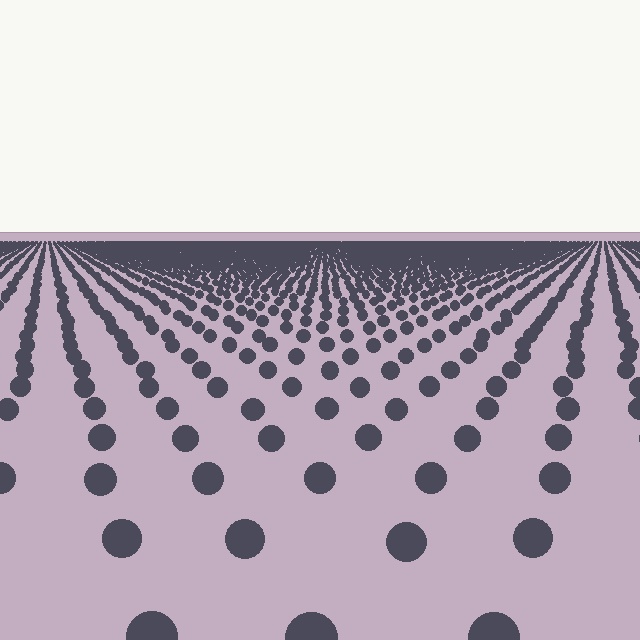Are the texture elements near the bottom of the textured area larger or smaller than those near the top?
Larger. Near the bottom, elements are closer to the viewer and appear at a bigger on-screen size.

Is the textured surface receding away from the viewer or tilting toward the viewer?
The surface is receding away from the viewer. Texture elements get smaller and denser toward the top.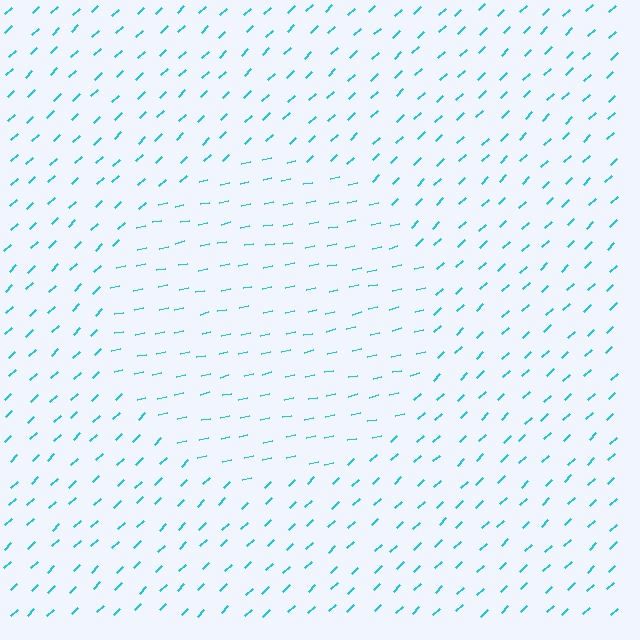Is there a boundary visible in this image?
Yes, there is a texture boundary formed by a change in line orientation.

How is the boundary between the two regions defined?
The boundary is defined purely by a change in line orientation (approximately 32 degrees difference). All lines are the same color and thickness.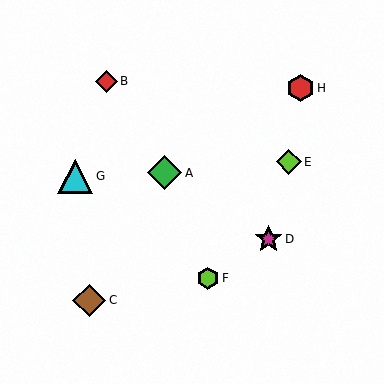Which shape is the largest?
The cyan triangle (labeled G) is the largest.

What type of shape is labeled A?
Shape A is a green diamond.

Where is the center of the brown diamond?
The center of the brown diamond is at (89, 300).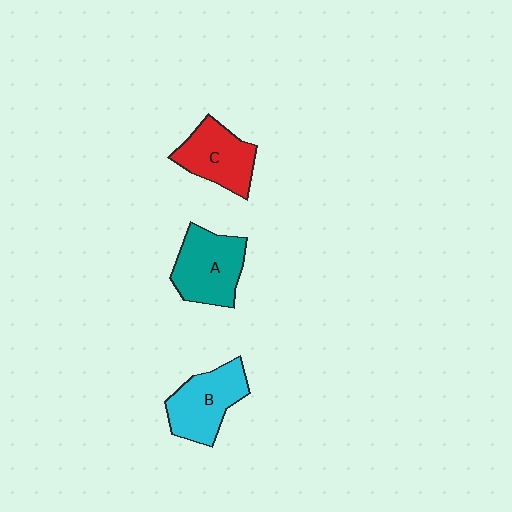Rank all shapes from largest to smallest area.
From largest to smallest: A (teal), B (cyan), C (red).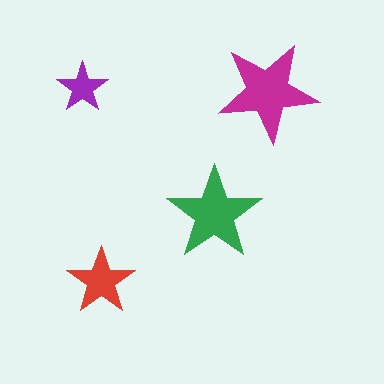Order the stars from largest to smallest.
the magenta one, the green one, the red one, the purple one.